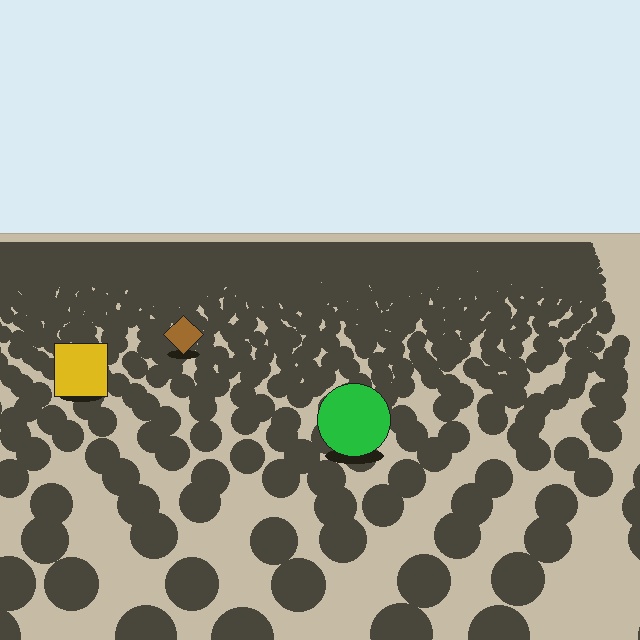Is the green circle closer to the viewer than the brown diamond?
Yes. The green circle is closer — you can tell from the texture gradient: the ground texture is coarser near it.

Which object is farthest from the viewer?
The brown diamond is farthest from the viewer. It appears smaller and the ground texture around it is denser.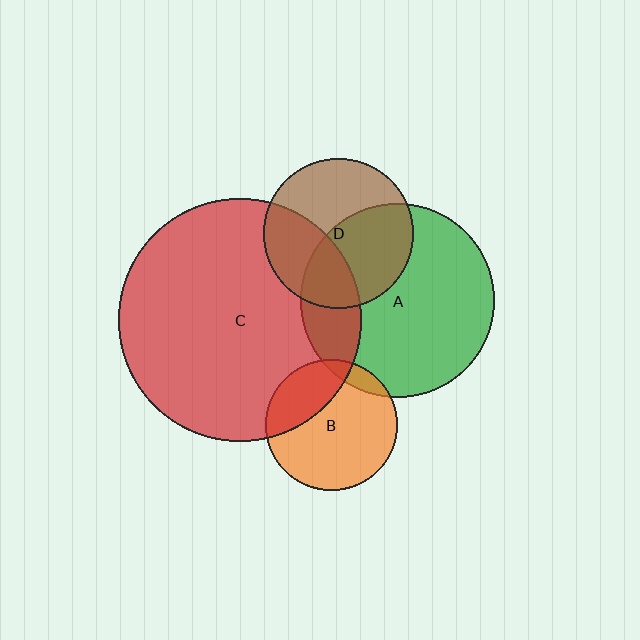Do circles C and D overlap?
Yes.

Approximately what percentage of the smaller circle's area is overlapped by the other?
Approximately 35%.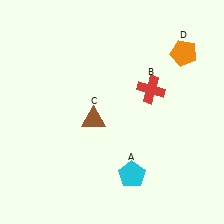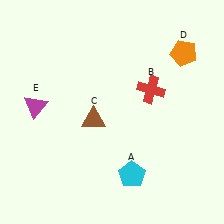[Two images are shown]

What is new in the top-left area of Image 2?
A magenta triangle (E) was added in the top-left area of Image 2.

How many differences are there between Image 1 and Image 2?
There is 1 difference between the two images.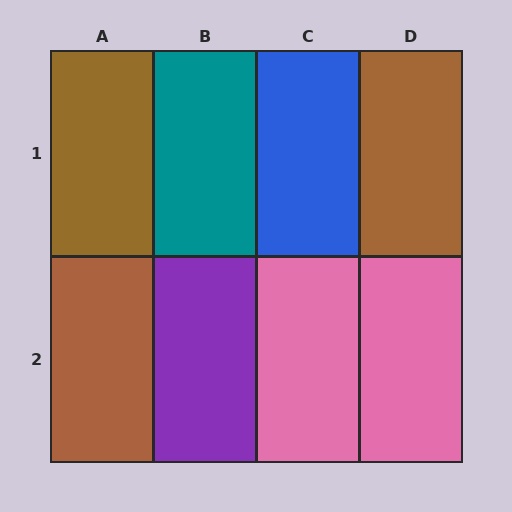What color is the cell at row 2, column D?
Pink.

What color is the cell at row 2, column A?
Brown.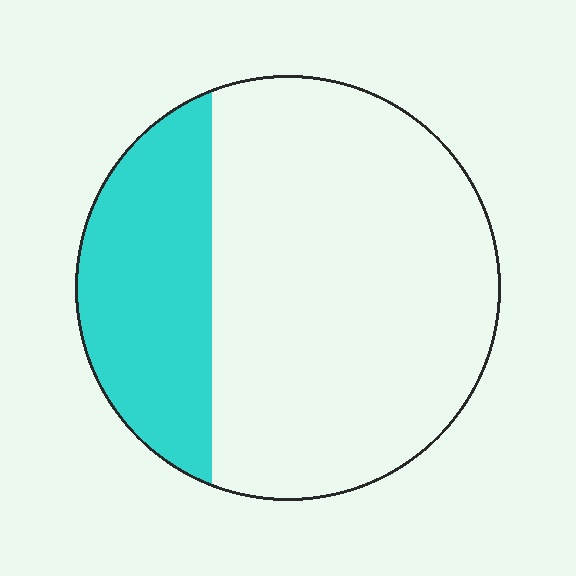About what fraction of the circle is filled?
About one quarter (1/4).